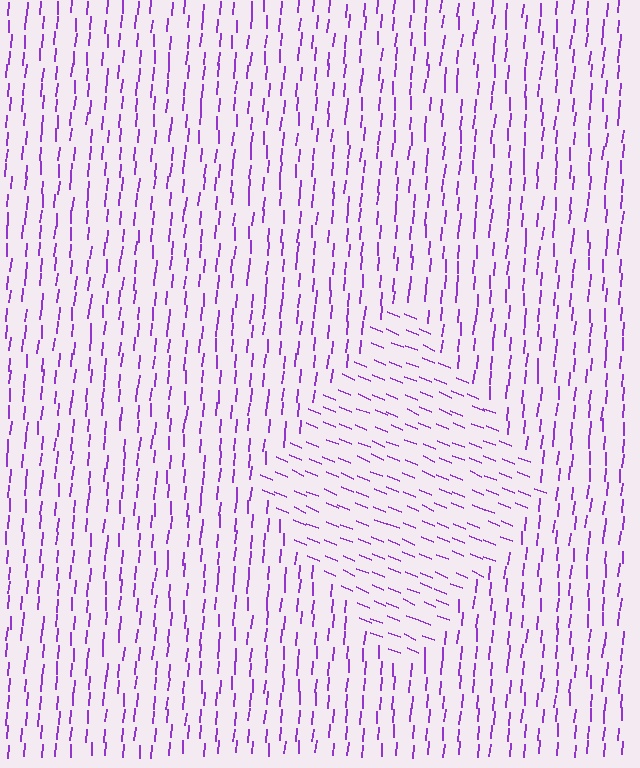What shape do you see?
I see a diamond.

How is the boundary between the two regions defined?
The boundary is defined purely by a change in line orientation (approximately 72 degrees difference). All lines are the same color and thickness.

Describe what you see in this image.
The image is filled with small purple line segments. A diamond region in the image has lines oriented differently from the surrounding lines, creating a visible texture boundary.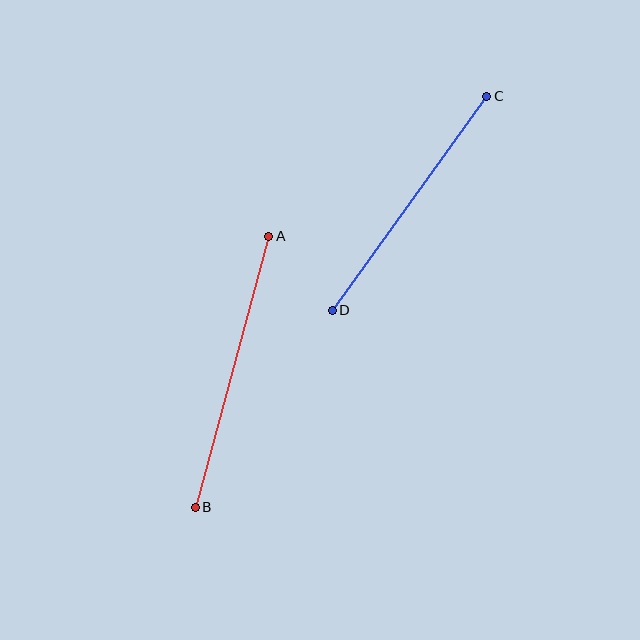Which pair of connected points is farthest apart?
Points A and B are farthest apart.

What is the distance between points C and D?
The distance is approximately 264 pixels.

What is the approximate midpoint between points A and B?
The midpoint is at approximately (232, 372) pixels.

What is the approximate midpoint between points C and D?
The midpoint is at approximately (409, 203) pixels.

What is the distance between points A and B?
The distance is approximately 281 pixels.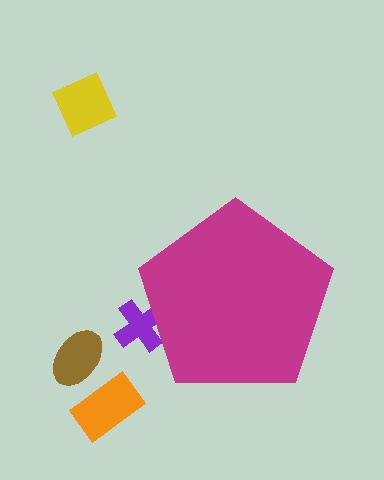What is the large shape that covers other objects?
A magenta pentagon.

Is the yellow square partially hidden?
No, the yellow square is fully visible.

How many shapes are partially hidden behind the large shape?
1 shape is partially hidden.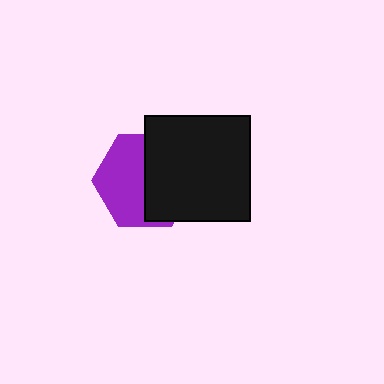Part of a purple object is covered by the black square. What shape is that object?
It is a hexagon.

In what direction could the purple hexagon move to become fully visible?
The purple hexagon could move left. That would shift it out from behind the black square entirely.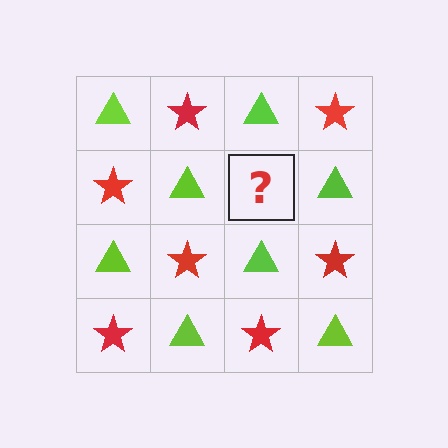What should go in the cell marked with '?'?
The missing cell should contain a red star.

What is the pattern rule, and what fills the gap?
The rule is that it alternates lime triangle and red star in a checkerboard pattern. The gap should be filled with a red star.